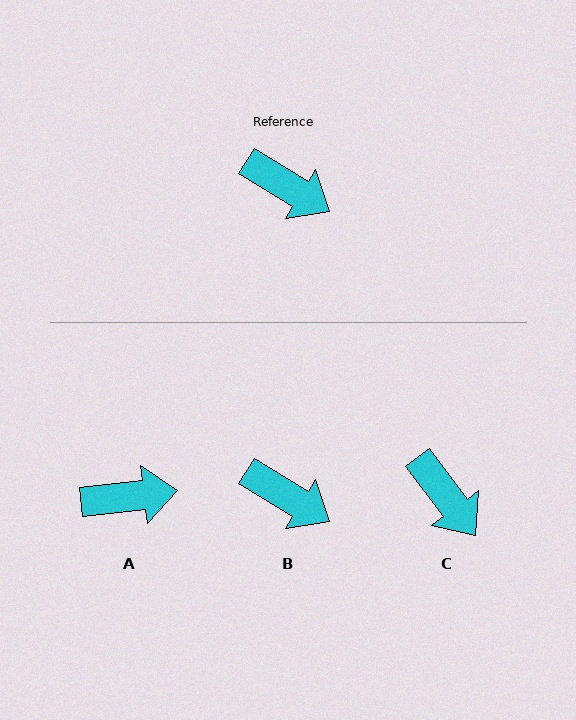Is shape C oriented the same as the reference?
No, it is off by about 22 degrees.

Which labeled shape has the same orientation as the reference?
B.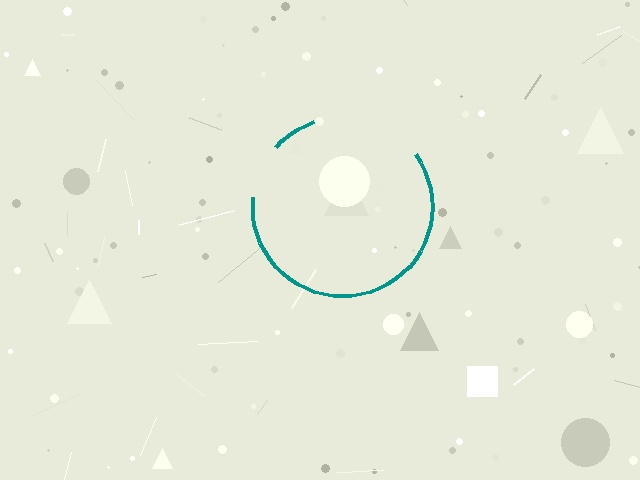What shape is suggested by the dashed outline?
The dashed outline suggests a circle.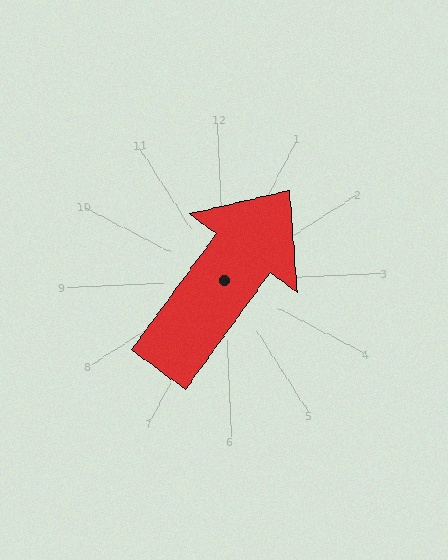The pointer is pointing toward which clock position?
Roughly 1 o'clock.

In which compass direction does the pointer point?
Northeast.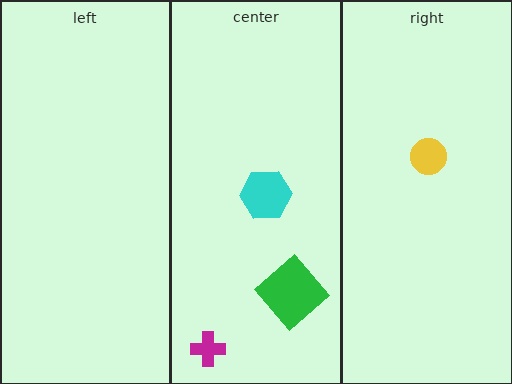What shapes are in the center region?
The green diamond, the magenta cross, the cyan hexagon.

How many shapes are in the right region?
1.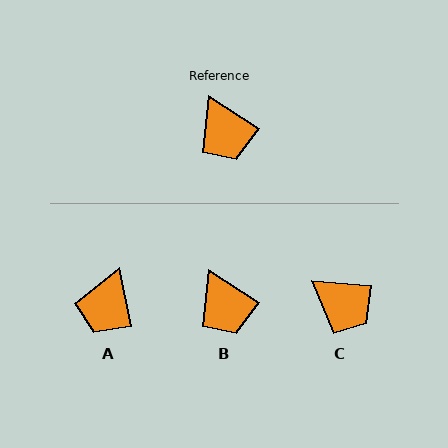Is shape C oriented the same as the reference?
No, it is off by about 29 degrees.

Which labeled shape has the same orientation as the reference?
B.